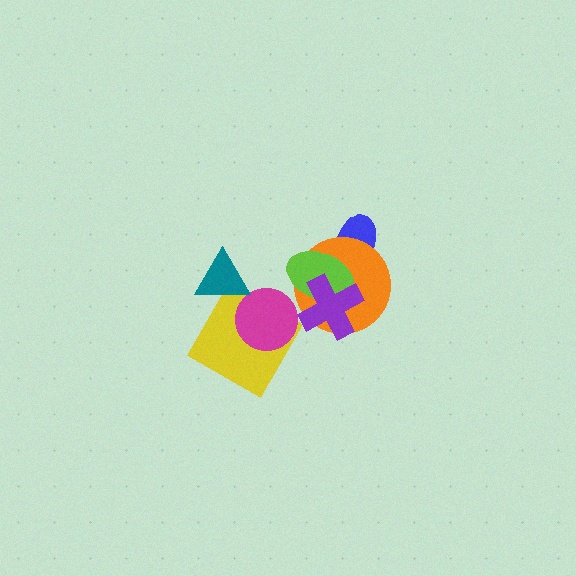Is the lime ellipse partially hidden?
Yes, it is partially covered by another shape.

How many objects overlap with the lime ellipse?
3 objects overlap with the lime ellipse.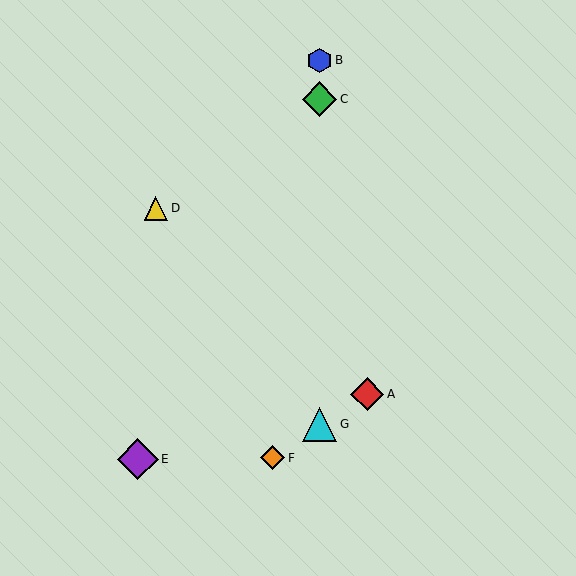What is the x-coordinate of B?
Object B is at x≈320.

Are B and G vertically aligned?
Yes, both are at x≈320.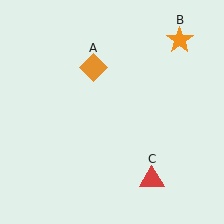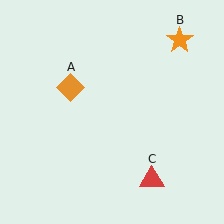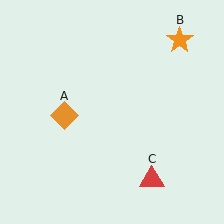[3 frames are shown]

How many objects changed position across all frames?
1 object changed position: orange diamond (object A).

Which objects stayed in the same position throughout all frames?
Orange star (object B) and red triangle (object C) remained stationary.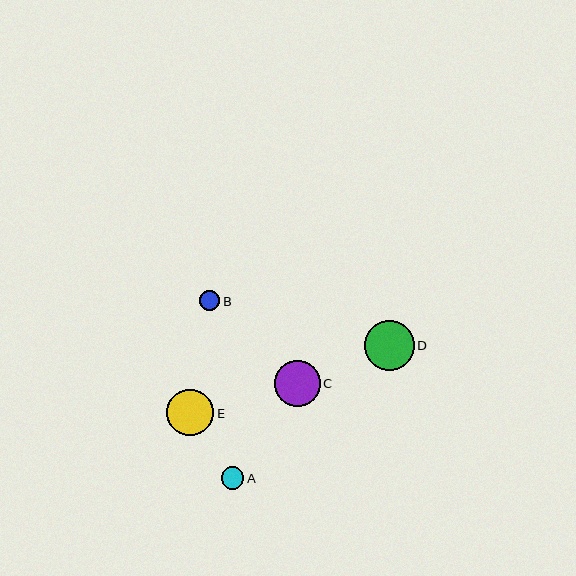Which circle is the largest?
Circle D is the largest with a size of approximately 50 pixels.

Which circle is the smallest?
Circle B is the smallest with a size of approximately 20 pixels.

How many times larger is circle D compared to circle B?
Circle D is approximately 2.5 times the size of circle B.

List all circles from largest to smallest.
From largest to smallest: D, E, C, A, B.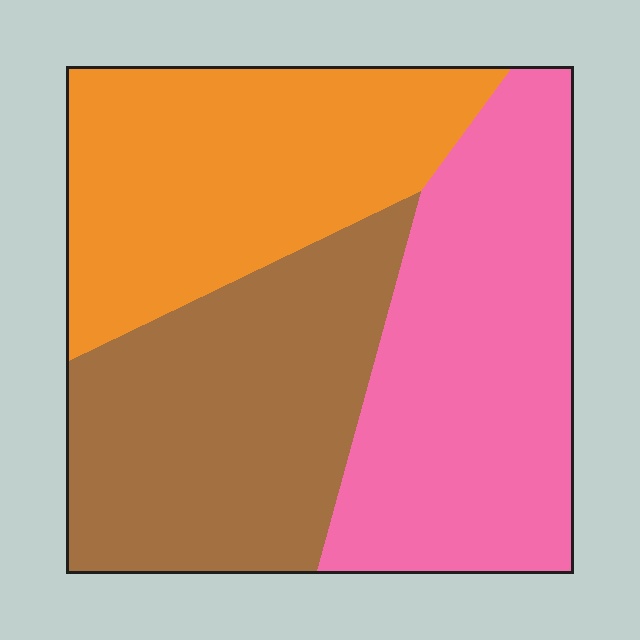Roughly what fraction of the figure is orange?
Orange takes up about one third (1/3) of the figure.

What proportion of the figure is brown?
Brown covers about 35% of the figure.